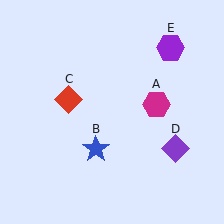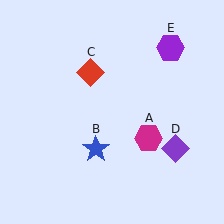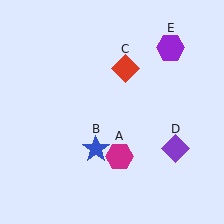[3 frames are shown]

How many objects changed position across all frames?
2 objects changed position: magenta hexagon (object A), red diamond (object C).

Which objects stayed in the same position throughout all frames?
Blue star (object B) and purple diamond (object D) and purple hexagon (object E) remained stationary.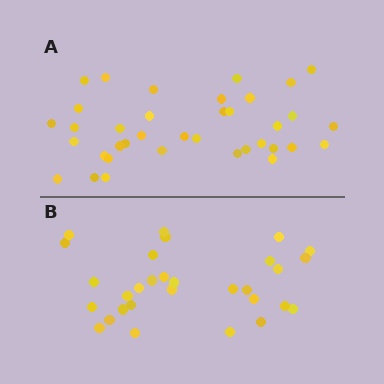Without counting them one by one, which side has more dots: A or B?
Region A (the top region) has more dots.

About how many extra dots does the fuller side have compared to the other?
Region A has roughly 8 or so more dots than region B.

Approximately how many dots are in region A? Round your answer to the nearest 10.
About 40 dots. (The exact count is 37, which rounds to 40.)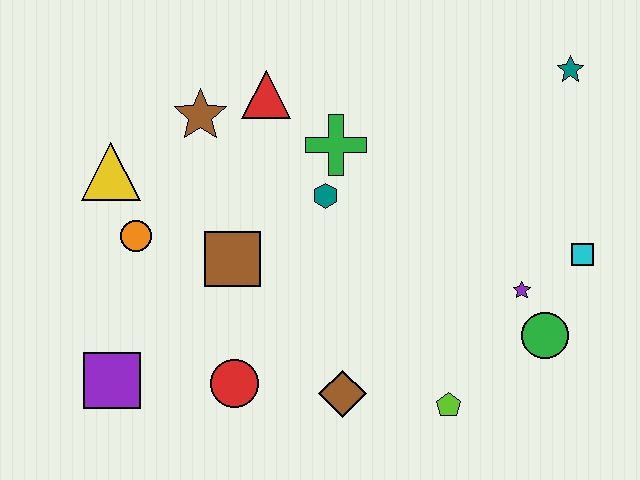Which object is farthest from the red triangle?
The green circle is farthest from the red triangle.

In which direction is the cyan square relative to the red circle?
The cyan square is to the right of the red circle.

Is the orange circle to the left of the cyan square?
Yes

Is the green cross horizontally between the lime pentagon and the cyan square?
No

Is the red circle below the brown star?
Yes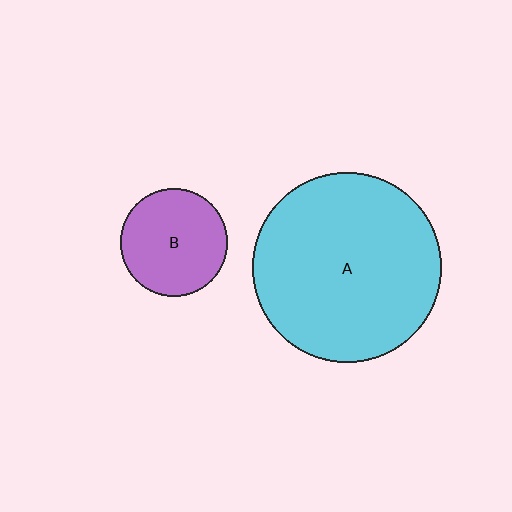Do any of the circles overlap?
No, none of the circles overlap.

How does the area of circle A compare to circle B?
Approximately 3.1 times.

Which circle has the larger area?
Circle A (cyan).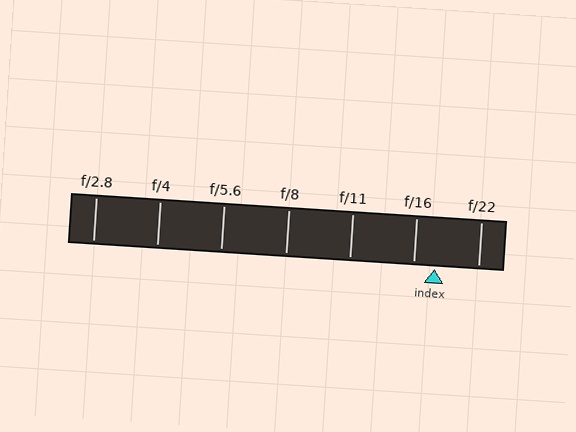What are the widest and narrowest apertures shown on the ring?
The widest aperture shown is f/2.8 and the narrowest is f/22.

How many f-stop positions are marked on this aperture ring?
There are 7 f-stop positions marked.